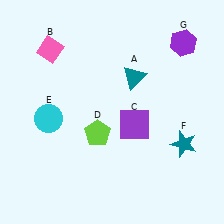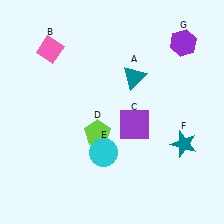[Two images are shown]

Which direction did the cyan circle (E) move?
The cyan circle (E) moved right.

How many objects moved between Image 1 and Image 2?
1 object moved between the two images.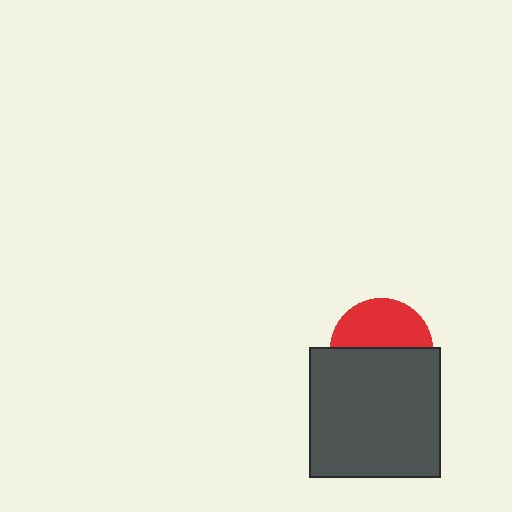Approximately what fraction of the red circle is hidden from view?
Roughly 52% of the red circle is hidden behind the dark gray square.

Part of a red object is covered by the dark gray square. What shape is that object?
It is a circle.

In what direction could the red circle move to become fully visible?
The red circle could move up. That would shift it out from behind the dark gray square entirely.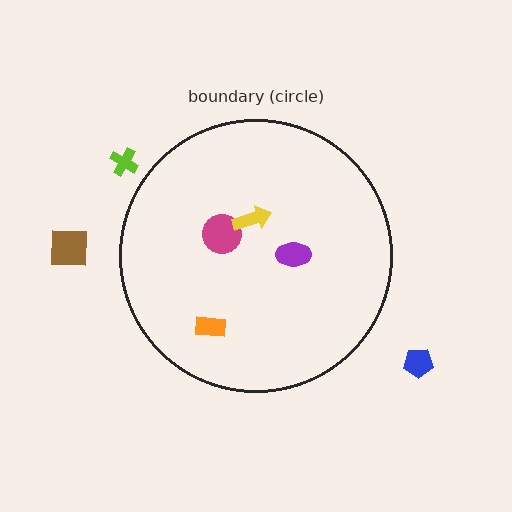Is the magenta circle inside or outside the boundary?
Inside.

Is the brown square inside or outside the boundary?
Outside.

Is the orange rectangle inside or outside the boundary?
Inside.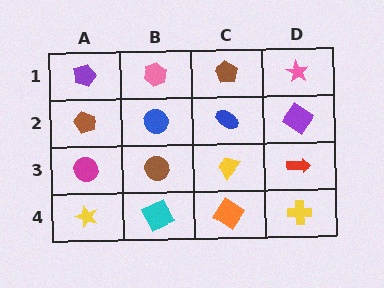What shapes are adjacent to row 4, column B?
A brown circle (row 3, column B), a yellow star (row 4, column A), an orange diamond (row 4, column C).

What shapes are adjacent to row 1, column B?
A blue circle (row 2, column B), a purple pentagon (row 1, column A), a brown pentagon (row 1, column C).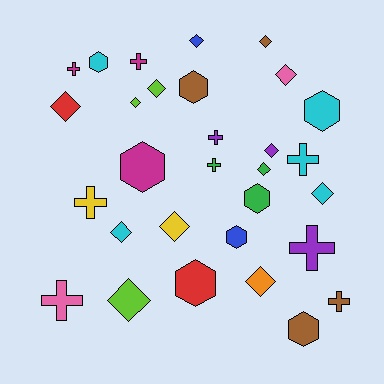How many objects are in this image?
There are 30 objects.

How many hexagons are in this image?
There are 8 hexagons.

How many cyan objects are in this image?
There are 5 cyan objects.